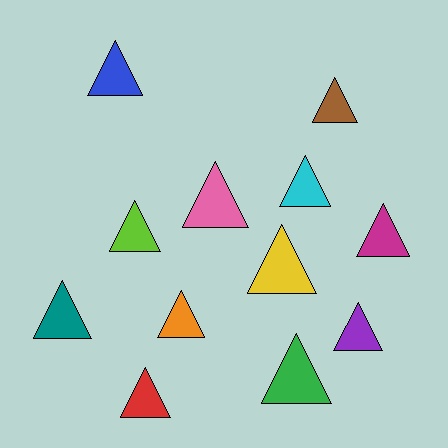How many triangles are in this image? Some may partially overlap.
There are 12 triangles.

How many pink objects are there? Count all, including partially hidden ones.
There is 1 pink object.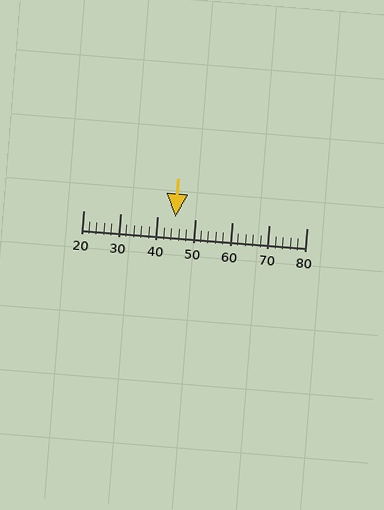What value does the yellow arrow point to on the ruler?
The yellow arrow points to approximately 45.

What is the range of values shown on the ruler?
The ruler shows values from 20 to 80.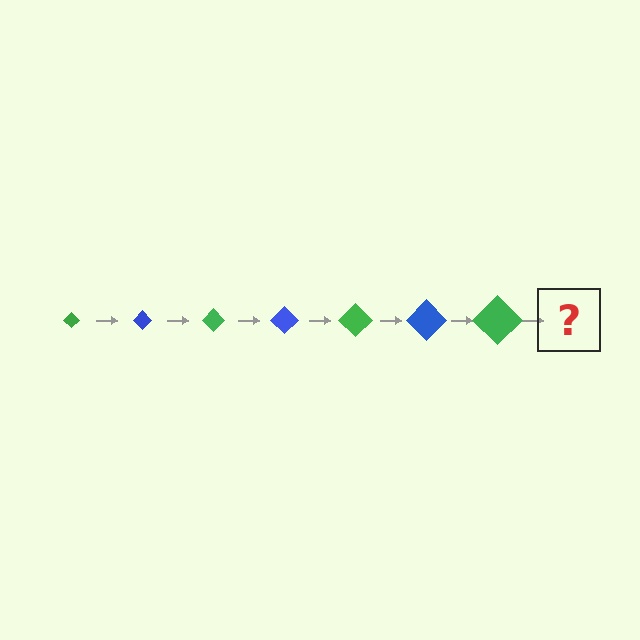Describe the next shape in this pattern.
It should be a blue diamond, larger than the previous one.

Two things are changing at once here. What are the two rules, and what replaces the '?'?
The two rules are that the diamond grows larger each step and the color cycles through green and blue. The '?' should be a blue diamond, larger than the previous one.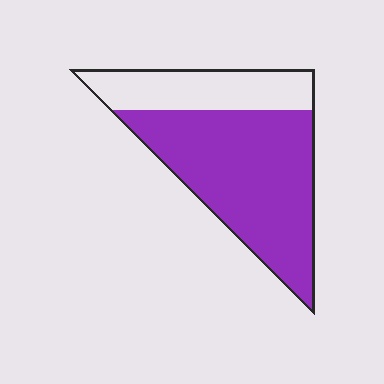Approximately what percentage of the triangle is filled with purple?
Approximately 70%.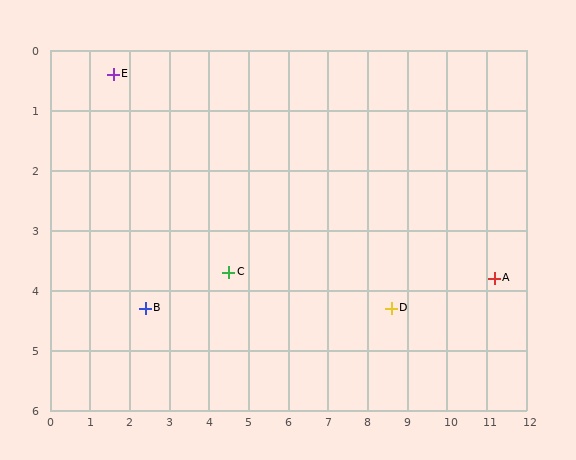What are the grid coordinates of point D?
Point D is at approximately (8.6, 4.3).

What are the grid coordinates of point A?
Point A is at approximately (11.2, 3.8).